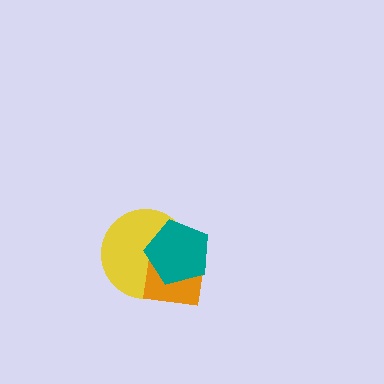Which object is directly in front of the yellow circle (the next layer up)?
The orange square is directly in front of the yellow circle.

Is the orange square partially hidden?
Yes, it is partially covered by another shape.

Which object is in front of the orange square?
The teal pentagon is in front of the orange square.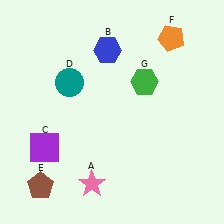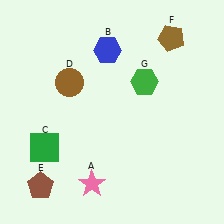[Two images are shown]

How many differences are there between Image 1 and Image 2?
There are 3 differences between the two images.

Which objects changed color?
C changed from purple to green. D changed from teal to brown. F changed from orange to brown.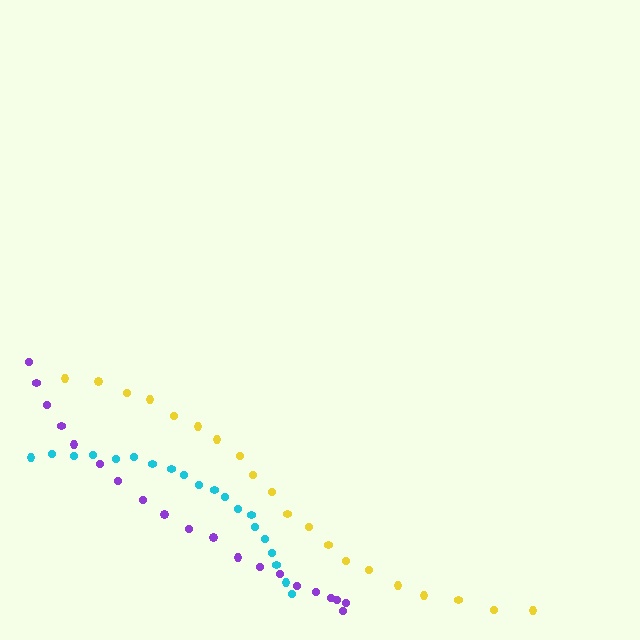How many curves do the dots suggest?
There are 3 distinct paths.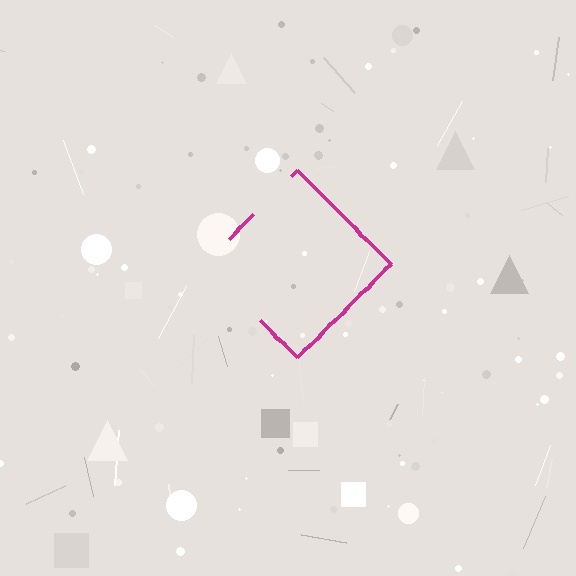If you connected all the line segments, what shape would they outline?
They would outline a diamond.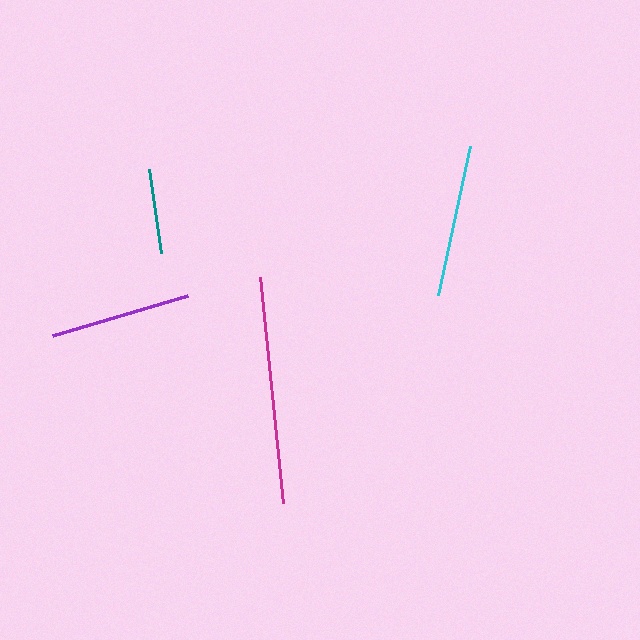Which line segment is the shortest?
The teal line is the shortest at approximately 85 pixels.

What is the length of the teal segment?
The teal segment is approximately 85 pixels long.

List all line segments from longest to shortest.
From longest to shortest: magenta, cyan, purple, teal.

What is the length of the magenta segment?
The magenta segment is approximately 227 pixels long.